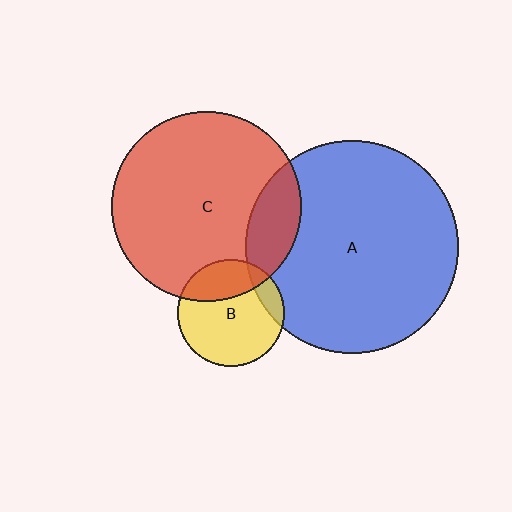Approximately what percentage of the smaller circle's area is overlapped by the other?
Approximately 15%.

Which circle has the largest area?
Circle A (blue).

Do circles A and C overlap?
Yes.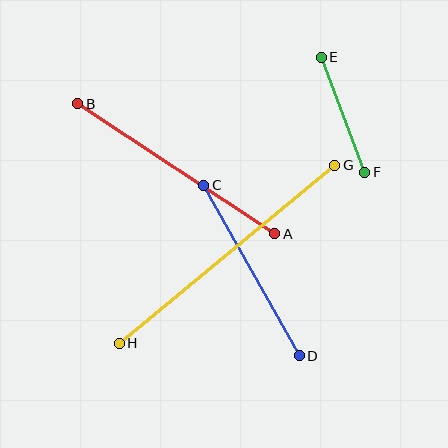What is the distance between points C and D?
The distance is approximately 196 pixels.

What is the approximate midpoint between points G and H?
The midpoint is at approximately (227, 254) pixels.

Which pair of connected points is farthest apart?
Points G and H are farthest apart.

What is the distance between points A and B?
The distance is approximately 236 pixels.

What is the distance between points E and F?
The distance is approximately 123 pixels.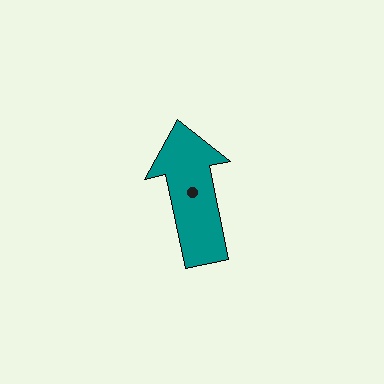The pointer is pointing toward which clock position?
Roughly 12 o'clock.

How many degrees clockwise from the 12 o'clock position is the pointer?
Approximately 348 degrees.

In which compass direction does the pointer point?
North.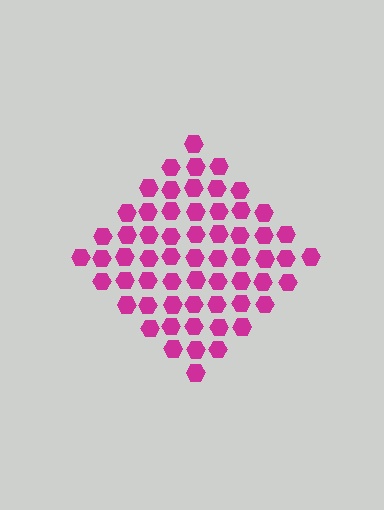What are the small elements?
The small elements are hexagons.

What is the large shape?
The large shape is a diamond.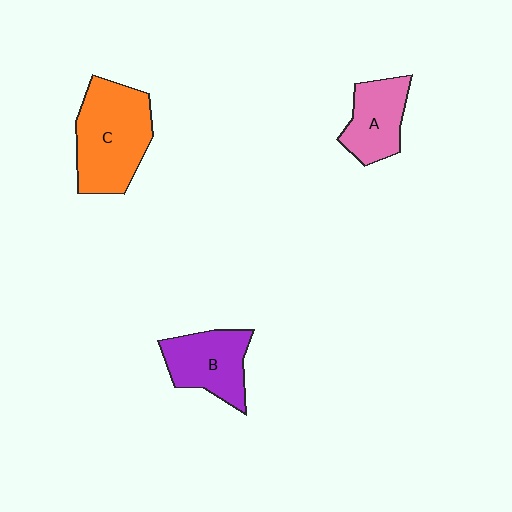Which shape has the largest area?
Shape C (orange).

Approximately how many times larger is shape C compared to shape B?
Approximately 1.4 times.